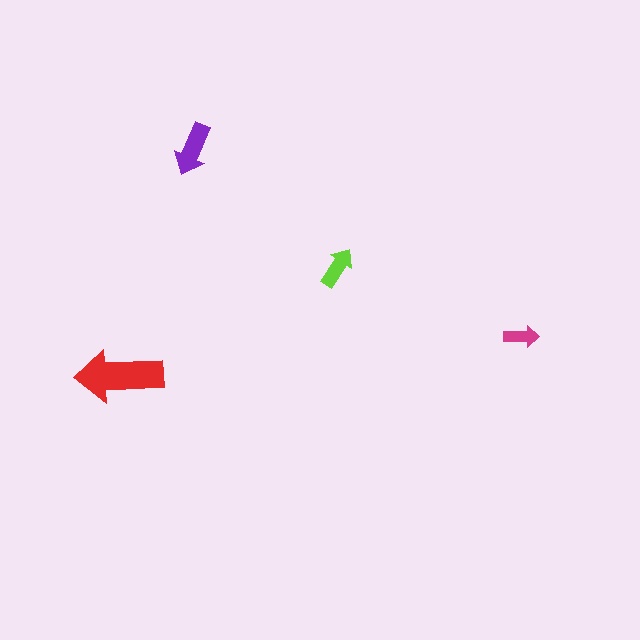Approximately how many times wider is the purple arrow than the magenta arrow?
About 1.5 times wider.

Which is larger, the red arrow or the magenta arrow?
The red one.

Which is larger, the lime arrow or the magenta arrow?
The lime one.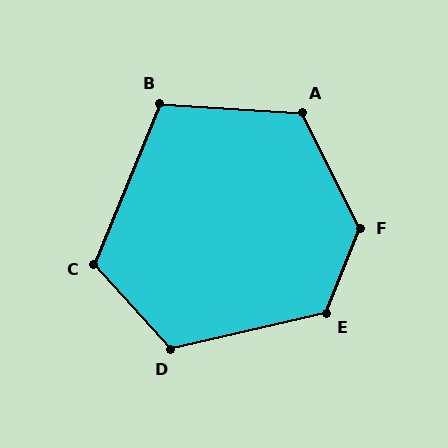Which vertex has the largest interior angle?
F, at approximately 132 degrees.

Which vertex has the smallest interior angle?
B, at approximately 109 degrees.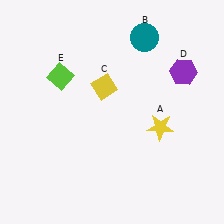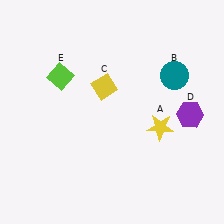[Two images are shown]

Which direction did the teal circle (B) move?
The teal circle (B) moved down.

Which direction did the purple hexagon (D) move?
The purple hexagon (D) moved down.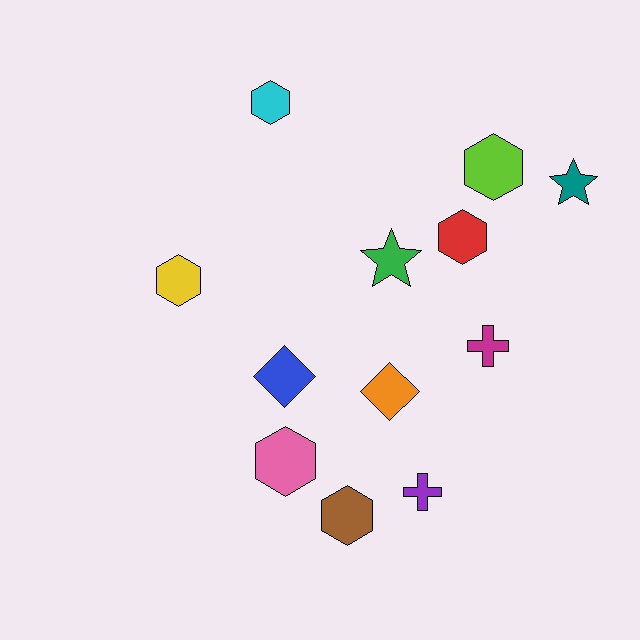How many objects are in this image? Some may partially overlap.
There are 12 objects.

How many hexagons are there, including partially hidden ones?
There are 6 hexagons.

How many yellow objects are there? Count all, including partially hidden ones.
There is 1 yellow object.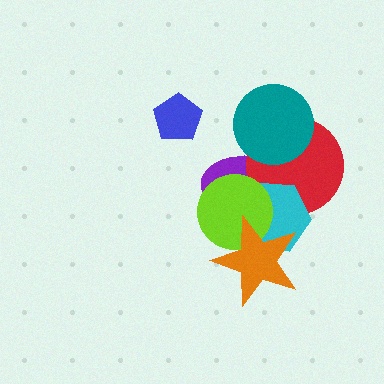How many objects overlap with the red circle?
4 objects overlap with the red circle.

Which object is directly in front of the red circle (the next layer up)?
The cyan hexagon is directly in front of the red circle.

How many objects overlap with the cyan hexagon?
4 objects overlap with the cyan hexagon.